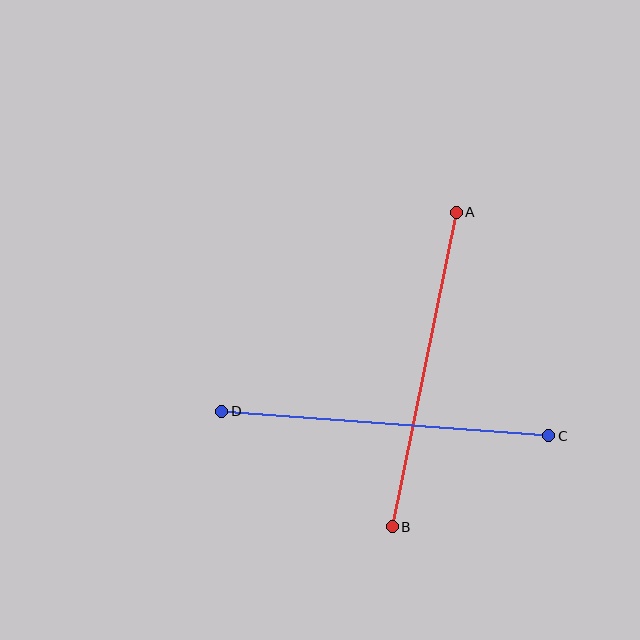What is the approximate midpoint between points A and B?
The midpoint is at approximately (424, 369) pixels.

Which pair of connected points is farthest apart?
Points C and D are farthest apart.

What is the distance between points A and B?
The distance is approximately 321 pixels.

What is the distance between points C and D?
The distance is approximately 328 pixels.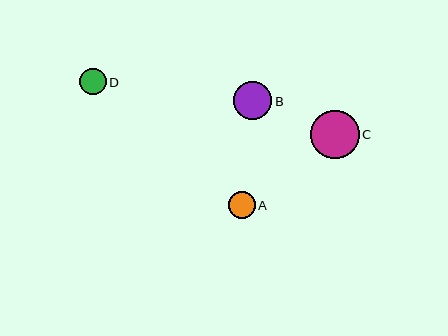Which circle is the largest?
Circle C is the largest with a size of approximately 49 pixels.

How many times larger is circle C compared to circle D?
Circle C is approximately 1.8 times the size of circle D.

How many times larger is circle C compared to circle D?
Circle C is approximately 1.8 times the size of circle D.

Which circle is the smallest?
Circle D is the smallest with a size of approximately 27 pixels.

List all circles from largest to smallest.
From largest to smallest: C, B, A, D.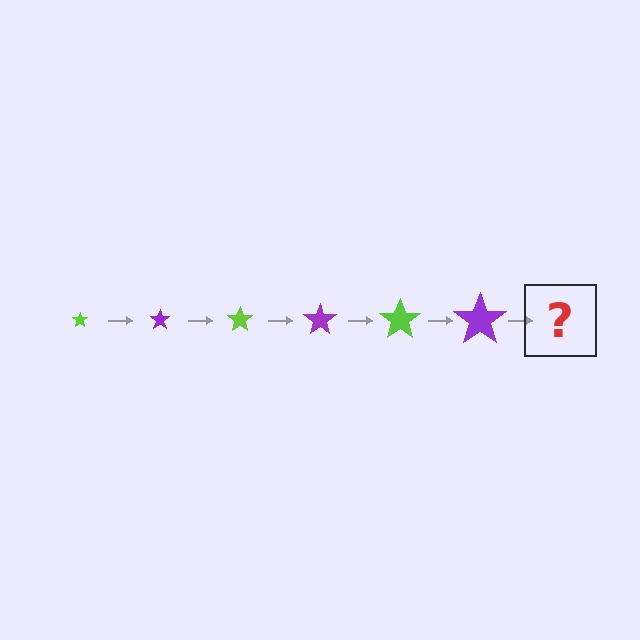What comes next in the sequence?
The next element should be a lime star, larger than the previous one.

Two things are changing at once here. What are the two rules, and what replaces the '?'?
The two rules are that the star grows larger each step and the color cycles through lime and purple. The '?' should be a lime star, larger than the previous one.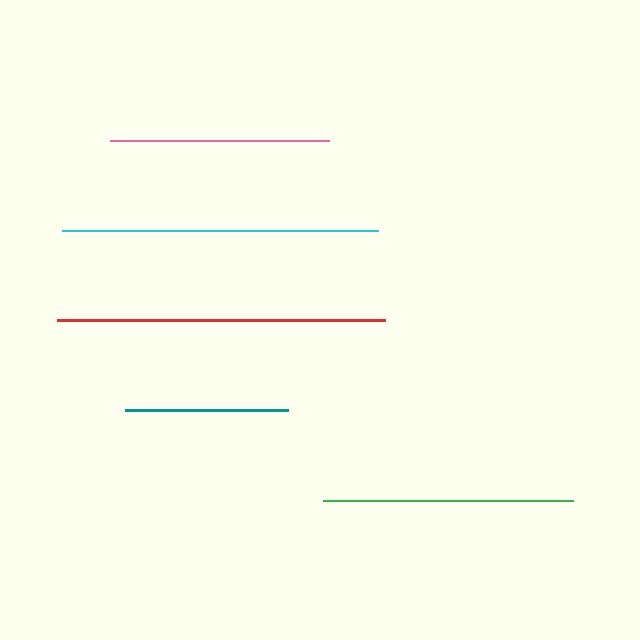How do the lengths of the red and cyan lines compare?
The red and cyan lines are approximately the same length.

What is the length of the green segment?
The green segment is approximately 251 pixels long.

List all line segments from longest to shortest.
From longest to shortest: red, cyan, green, pink, teal.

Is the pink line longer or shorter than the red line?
The red line is longer than the pink line.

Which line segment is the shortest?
The teal line is the shortest at approximately 163 pixels.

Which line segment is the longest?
The red line is the longest at approximately 328 pixels.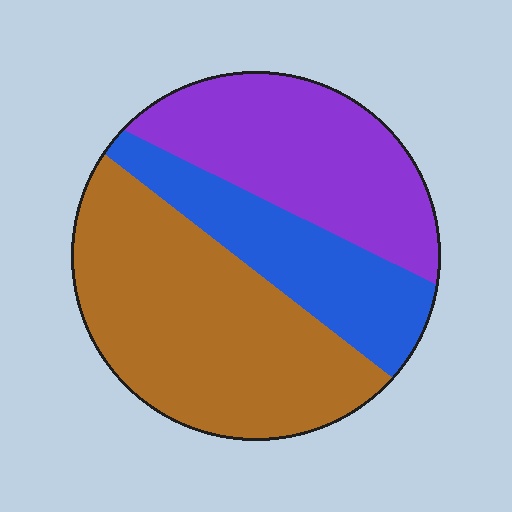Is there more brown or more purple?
Brown.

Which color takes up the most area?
Brown, at roughly 45%.